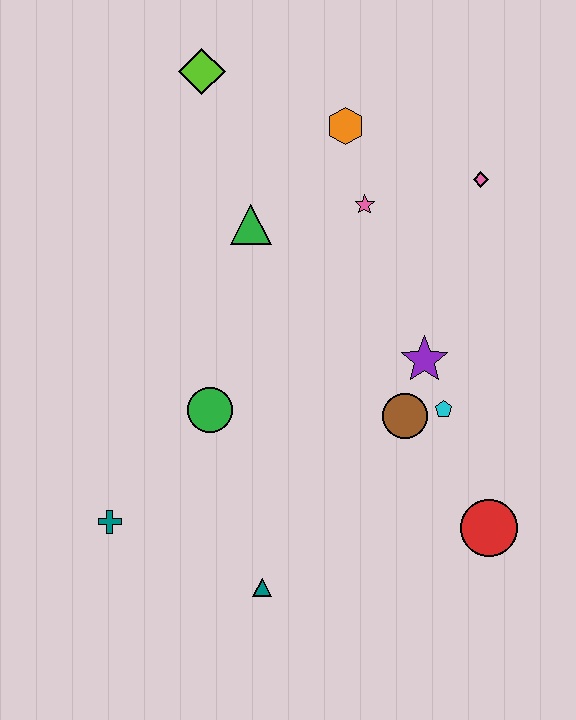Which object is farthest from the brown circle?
The lime diamond is farthest from the brown circle.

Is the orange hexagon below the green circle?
No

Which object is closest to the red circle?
The cyan pentagon is closest to the red circle.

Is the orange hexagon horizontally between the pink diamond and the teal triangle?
Yes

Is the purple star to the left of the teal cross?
No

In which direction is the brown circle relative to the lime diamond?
The brown circle is below the lime diamond.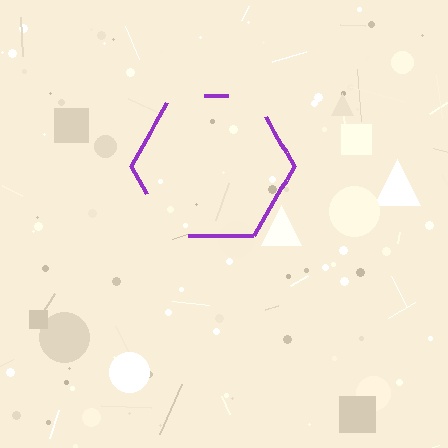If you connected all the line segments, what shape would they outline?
They would outline a hexagon.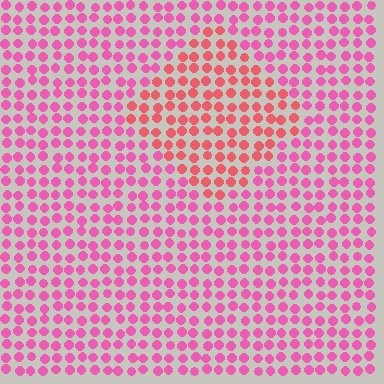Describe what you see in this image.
The image is filled with small pink elements in a uniform arrangement. A diamond-shaped region is visible where the elements are tinted to a slightly different hue, forming a subtle color boundary.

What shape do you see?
I see a diamond.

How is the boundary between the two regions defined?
The boundary is defined purely by a slight shift in hue (about 30 degrees). Spacing, size, and orientation are identical on both sides.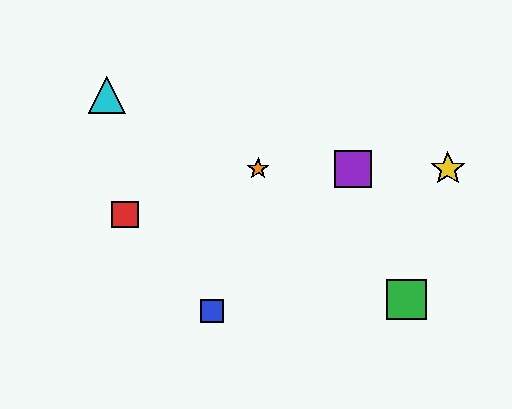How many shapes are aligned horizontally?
3 shapes (the yellow star, the purple square, the orange star) are aligned horizontally.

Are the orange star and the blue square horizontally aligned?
No, the orange star is at y≈169 and the blue square is at y≈311.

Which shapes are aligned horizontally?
The yellow star, the purple square, the orange star are aligned horizontally.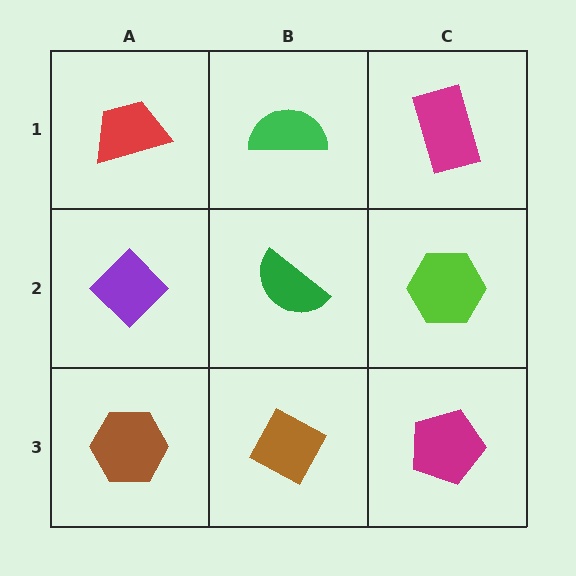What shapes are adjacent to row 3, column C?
A lime hexagon (row 2, column C), a brown diamond (row 3, column B).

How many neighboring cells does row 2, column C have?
3.